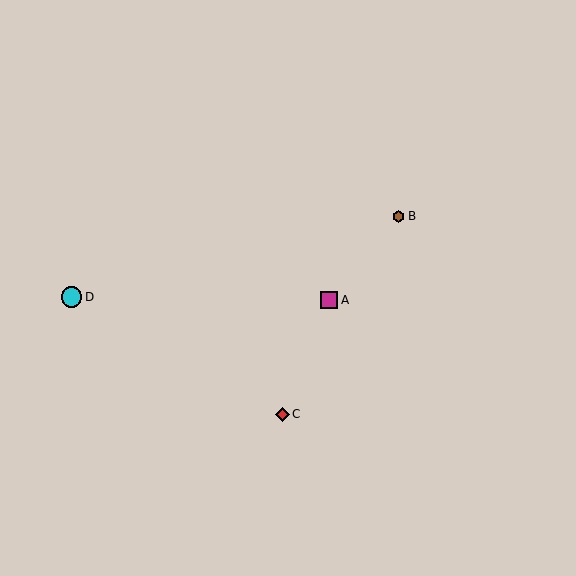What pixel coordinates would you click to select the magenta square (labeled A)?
Click at (329, 300) to select the magenta square A.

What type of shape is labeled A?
Shape A is a magenta square.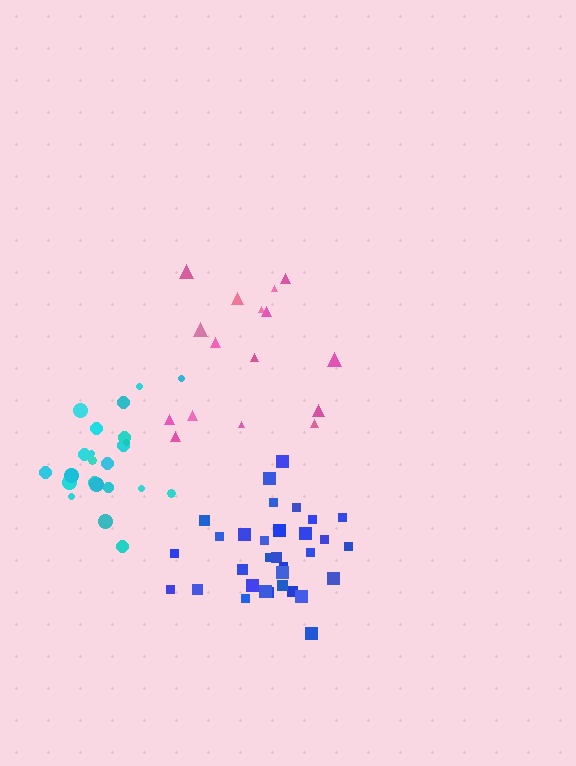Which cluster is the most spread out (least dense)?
Pink.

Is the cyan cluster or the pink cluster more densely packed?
Cyan.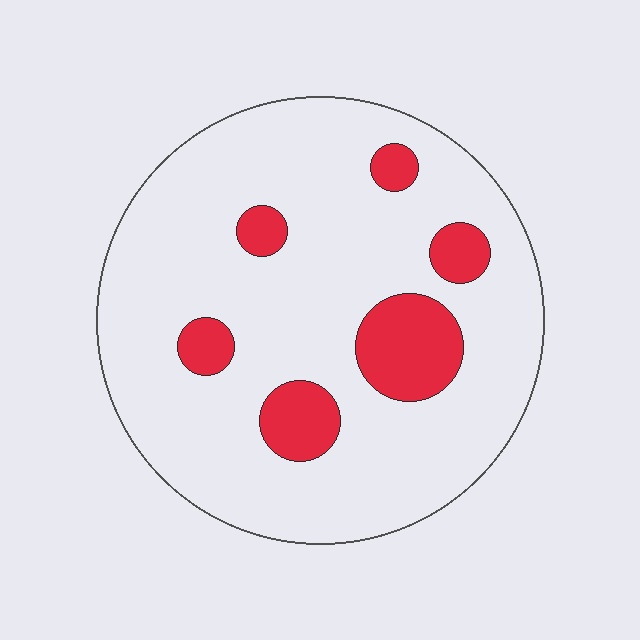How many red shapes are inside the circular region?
6.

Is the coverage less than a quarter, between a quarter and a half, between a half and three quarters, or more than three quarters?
Less than a quarter.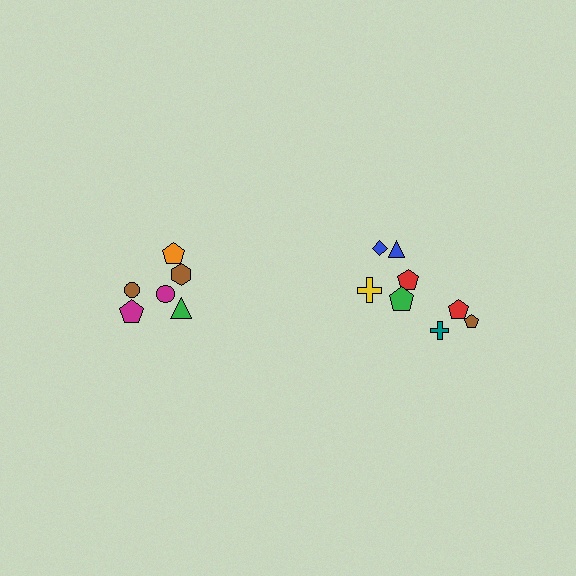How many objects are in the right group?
There are 8 objects.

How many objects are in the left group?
There are 6 objects.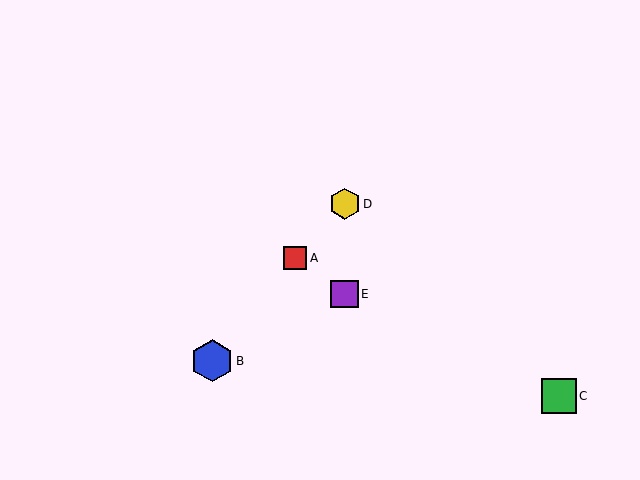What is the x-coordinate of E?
Object E is at x≈345.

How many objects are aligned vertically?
2 objects (D, E) are aligned vertically.